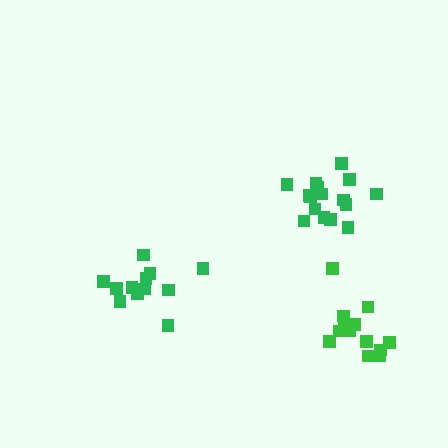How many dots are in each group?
Group 1: 13 dots, Group 2: 16 dots, Group 3: 13 dots (42 total).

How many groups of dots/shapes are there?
There are 3 groups.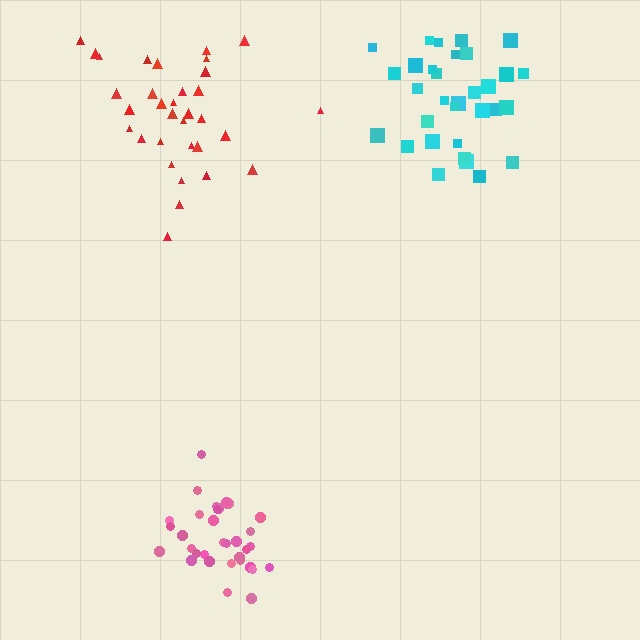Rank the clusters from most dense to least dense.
pink, cyan, red.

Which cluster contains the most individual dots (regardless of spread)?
Red (34).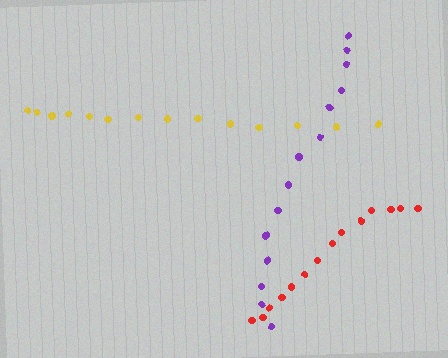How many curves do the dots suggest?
There are 3 distinct paths.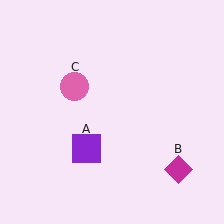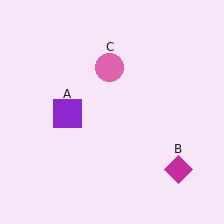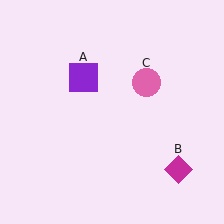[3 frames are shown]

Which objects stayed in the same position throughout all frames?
Magenta diamond (object B) remained stationary.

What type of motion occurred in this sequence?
The purple square (object A), pink circle (object C) rotated clockwise around the center of the scene.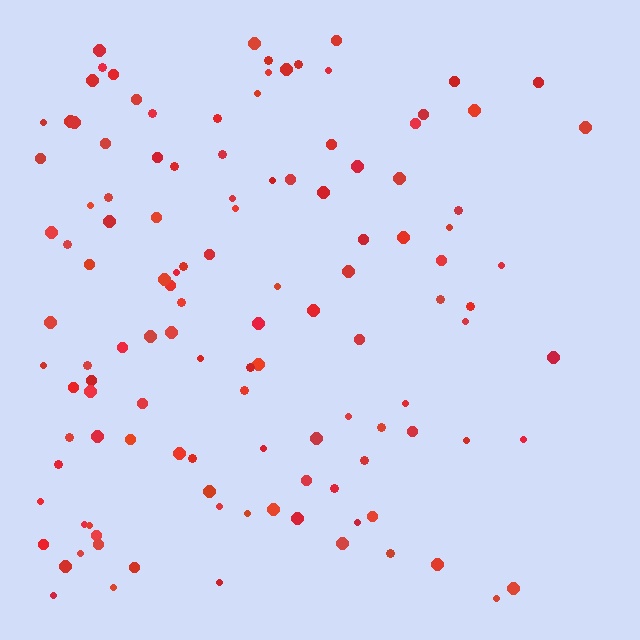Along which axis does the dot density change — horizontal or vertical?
Horizontal.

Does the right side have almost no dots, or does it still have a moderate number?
Still a moderate number, just noticeably fewer than the left.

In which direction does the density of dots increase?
From right to left, with the left side densest.